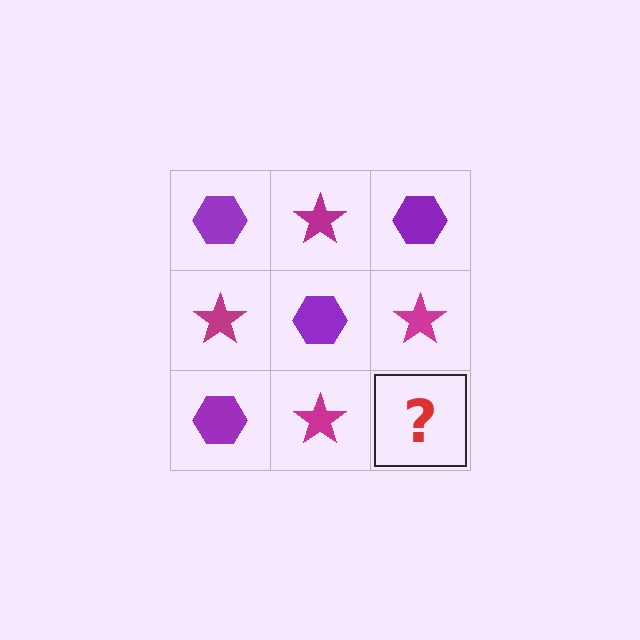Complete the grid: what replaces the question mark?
The question mark should be replaced with a purple hexagon.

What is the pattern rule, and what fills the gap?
The rule is that it alternates purple hexagon and magenta star in a checkerboard pattern. The gap should be filled with a purple hexagon.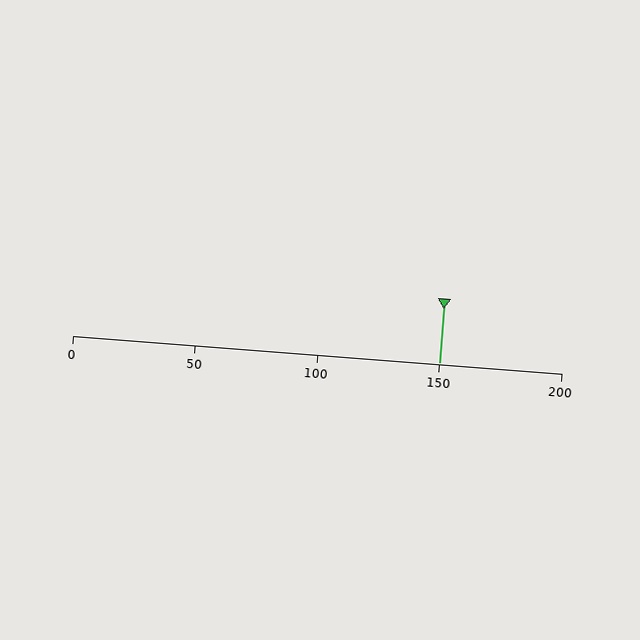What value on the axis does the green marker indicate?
The marker indicates approximately 150.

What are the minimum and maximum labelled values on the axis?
The axis runs from 0 to 200.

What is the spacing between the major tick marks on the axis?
The major ticks are spaced 50 apart.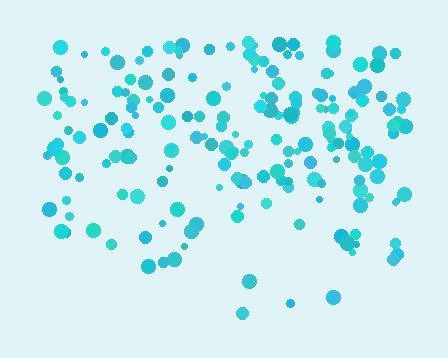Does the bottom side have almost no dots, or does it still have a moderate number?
Still a moderate number, just noticeably fewer than the top.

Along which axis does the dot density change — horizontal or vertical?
Vertical.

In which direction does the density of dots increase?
From bottom to top, with the top side densest.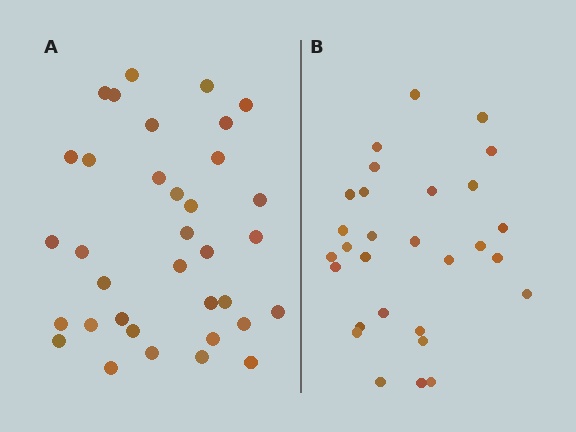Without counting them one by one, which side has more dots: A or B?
Region A (the left region) has more dots.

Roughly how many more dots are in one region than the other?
Region A has about 6 more dots than region B.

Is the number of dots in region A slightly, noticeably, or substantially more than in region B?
Region A has only slightly more — the two regions are fairly close. The ratio is roughly 1.2 to 1.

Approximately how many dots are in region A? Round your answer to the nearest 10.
About 40 dots. (The exact count is 35, which rounds to 40.)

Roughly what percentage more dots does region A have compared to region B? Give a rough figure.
About 20% more.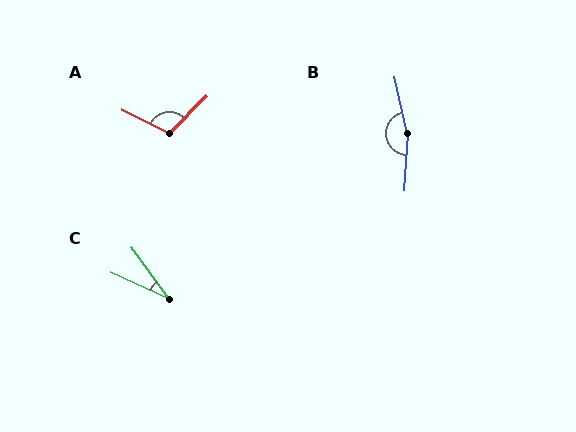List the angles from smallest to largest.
C (29°), A (108°), B (163°).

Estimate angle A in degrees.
Approximately 108 degrees.